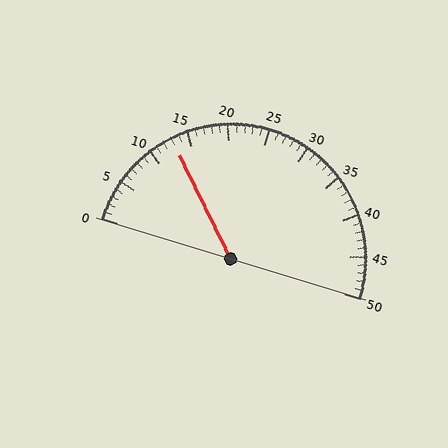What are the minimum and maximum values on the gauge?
The gauge ranges from 0 to 50.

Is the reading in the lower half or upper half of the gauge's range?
The reading is in the lower half of the range (0 to 50).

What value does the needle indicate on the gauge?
The needle indicates approximately 13.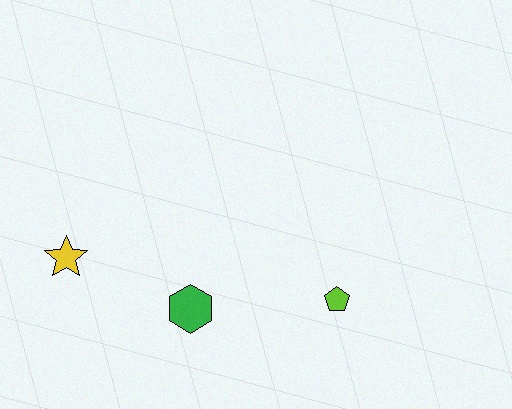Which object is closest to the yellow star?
The green hexagon is closest to the yellow star.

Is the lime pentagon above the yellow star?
No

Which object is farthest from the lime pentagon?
The yellow star is farthest from the lime pentagon.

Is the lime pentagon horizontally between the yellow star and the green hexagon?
No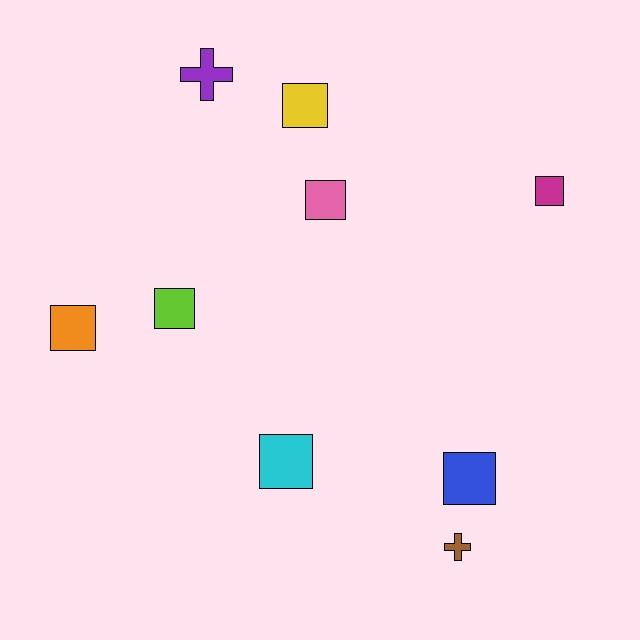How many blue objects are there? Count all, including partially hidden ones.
There is 1 blue object.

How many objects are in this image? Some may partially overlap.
There are 9 objects.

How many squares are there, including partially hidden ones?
There are 7 squares.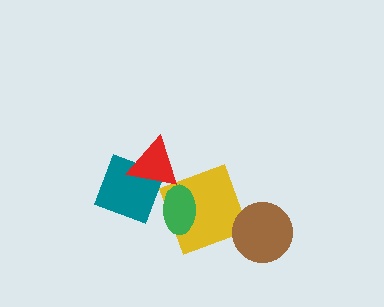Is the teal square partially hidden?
Yes, it is partially covered by another shape.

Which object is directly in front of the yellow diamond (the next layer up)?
The green ellipse is directly in front of the yellow diamond.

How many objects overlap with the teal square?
1 object overlaps with the teal square.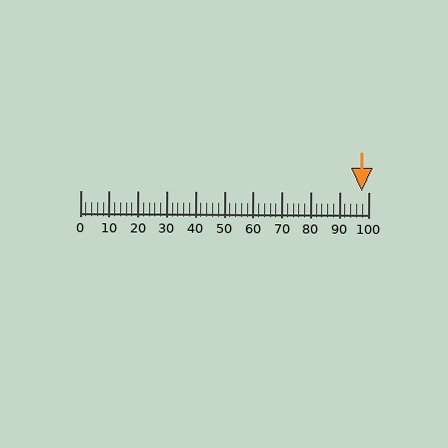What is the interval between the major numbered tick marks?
The major tick marks are spaced 10 units apart.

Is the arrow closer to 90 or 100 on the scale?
The arrow is closer to 100.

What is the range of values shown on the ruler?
The ruler shows values from 0 to 100.